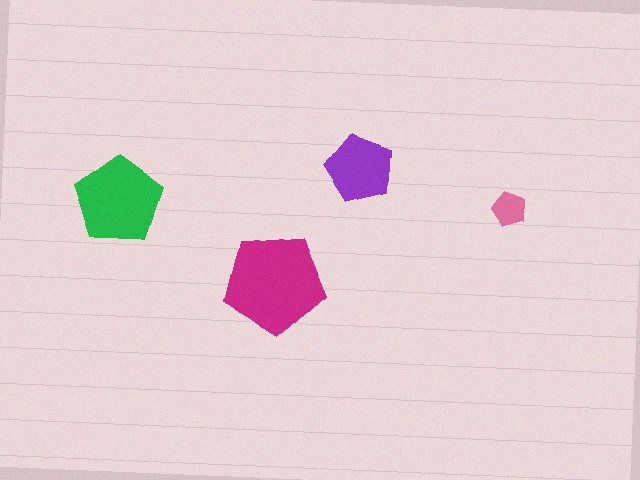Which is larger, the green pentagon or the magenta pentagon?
The magenta one.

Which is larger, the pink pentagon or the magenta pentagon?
The magenta one.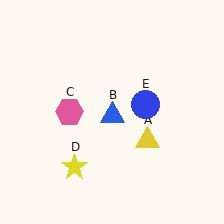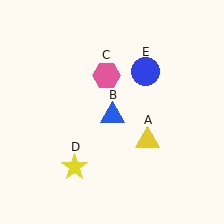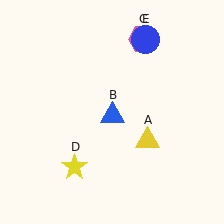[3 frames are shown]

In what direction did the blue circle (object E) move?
The blue circle (object E) moved up.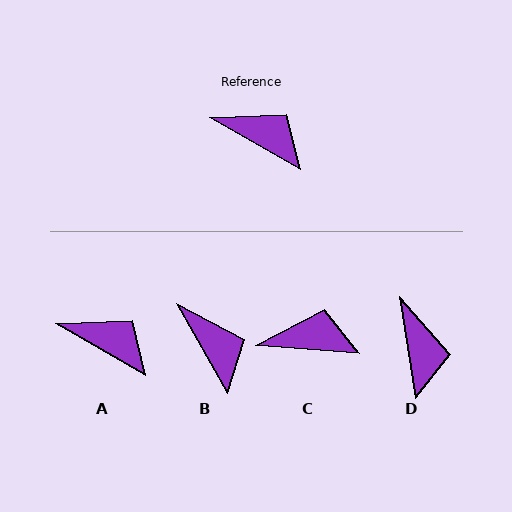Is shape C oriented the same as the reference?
No, it is off by about 25 degrees.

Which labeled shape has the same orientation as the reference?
A.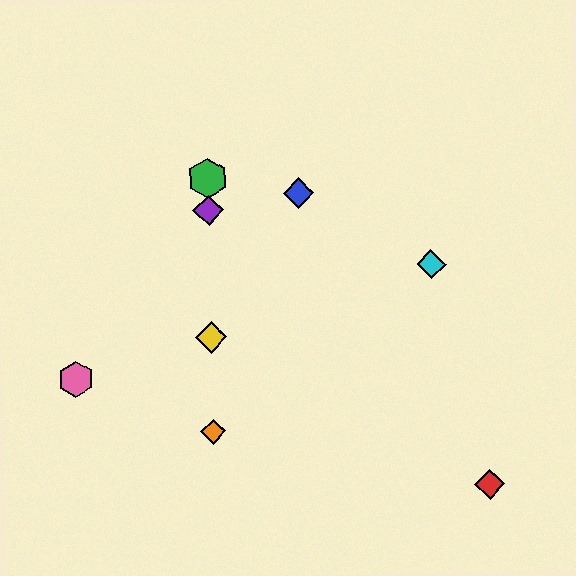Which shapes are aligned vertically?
The green hexagon, the yellow diamond, the purple diamond, the orange diamond are aligned vertically.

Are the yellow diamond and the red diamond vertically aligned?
No, the yellow diamond is at x≈211 and the red diamond is at x≈490.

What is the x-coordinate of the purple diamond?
The purple diamond is at x≈208.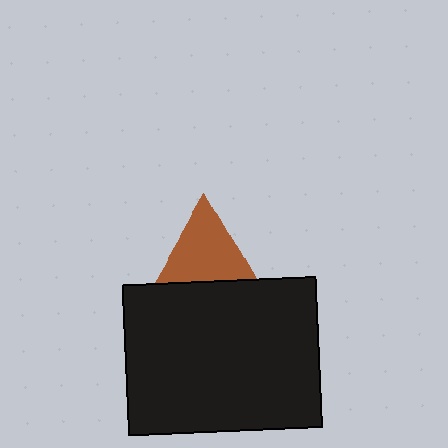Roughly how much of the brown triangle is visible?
About half of it is visible (roughly 60%).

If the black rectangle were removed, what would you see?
You would see the complete brown triangle.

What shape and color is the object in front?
The object in front is a black rectangle.